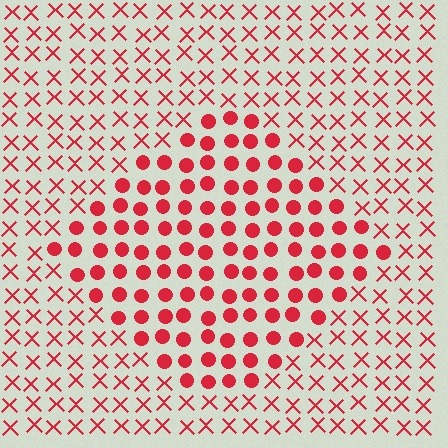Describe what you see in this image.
The image is filled with small red elements arranged in a uniform grid. A diamond-shaped region contains circles, while the surrounding area contains X marks. The boundary is defined purely by the change in element shape.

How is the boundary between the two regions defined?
The boundary is defined by a change in element shape: circles inside vs. X marks outside. All elements share the same color and spacing.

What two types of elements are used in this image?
The image uses circles inside the diamond region and X marks outside it.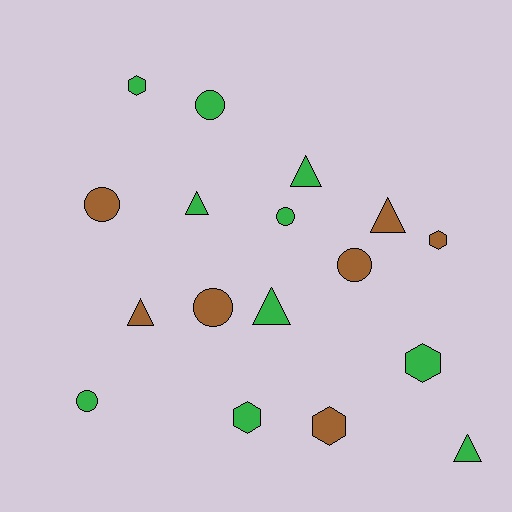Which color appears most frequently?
Green, with 10 objects.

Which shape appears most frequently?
Circle, with 6 objects.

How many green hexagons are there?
There are 3 green hexagons.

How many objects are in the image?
There are 17 objects.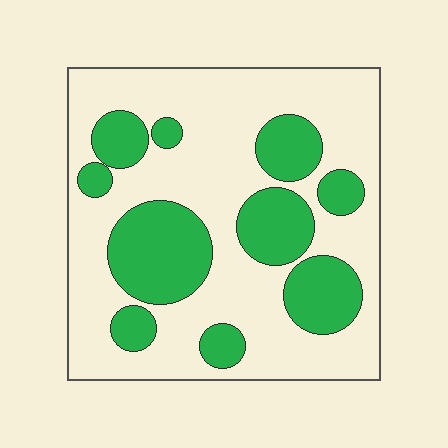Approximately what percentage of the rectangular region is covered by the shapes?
Approximately 30%.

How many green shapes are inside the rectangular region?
10.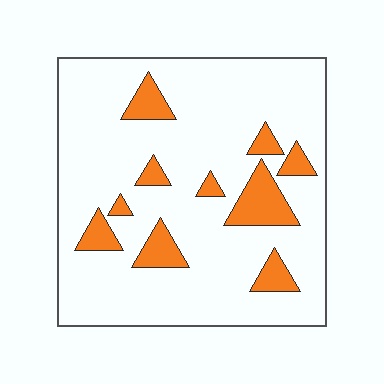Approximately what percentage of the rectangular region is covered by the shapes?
Approximately 15%.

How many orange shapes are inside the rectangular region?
10.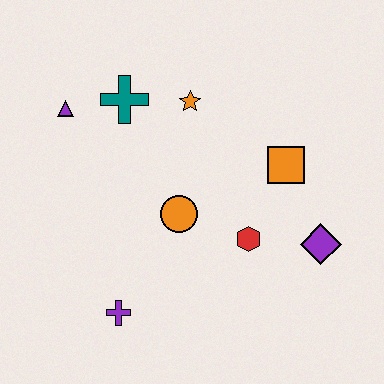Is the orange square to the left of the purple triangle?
No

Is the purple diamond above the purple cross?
Yes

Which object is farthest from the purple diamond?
The purple triangle is farthest from the purple diamond.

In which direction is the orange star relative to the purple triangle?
The orange star is to the right of the purple triangle.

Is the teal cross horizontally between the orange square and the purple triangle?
Yes